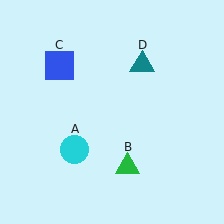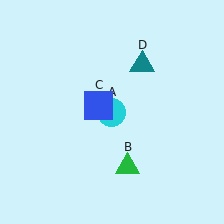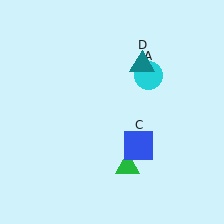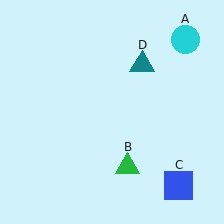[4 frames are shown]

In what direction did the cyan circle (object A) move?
The cyan circle (object A) moved up and to the right.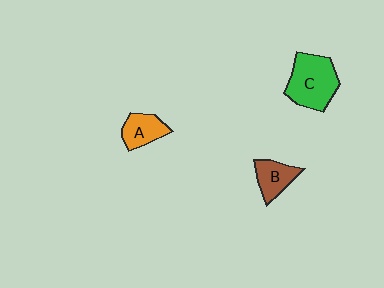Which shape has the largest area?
Shape C (green).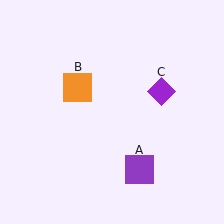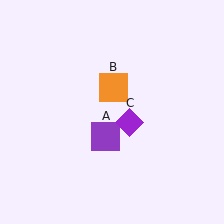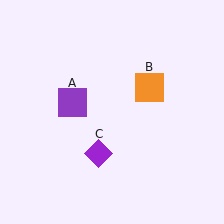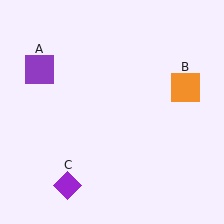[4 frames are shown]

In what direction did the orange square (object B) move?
The orange square (object B) moved right.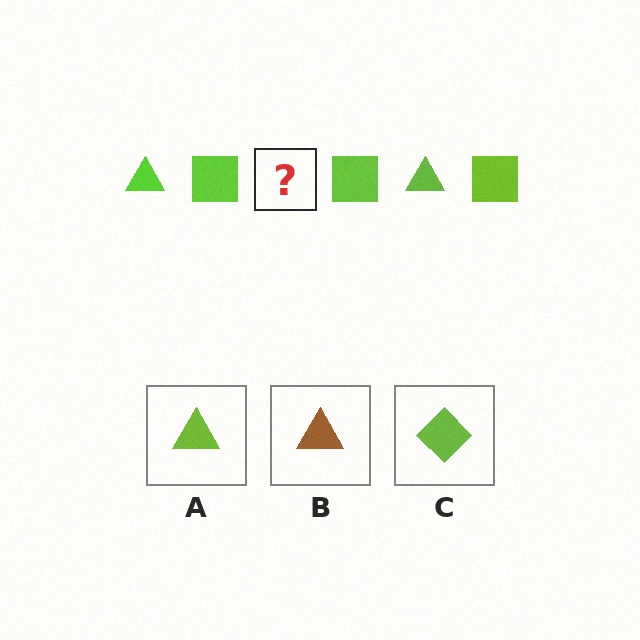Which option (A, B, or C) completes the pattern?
A.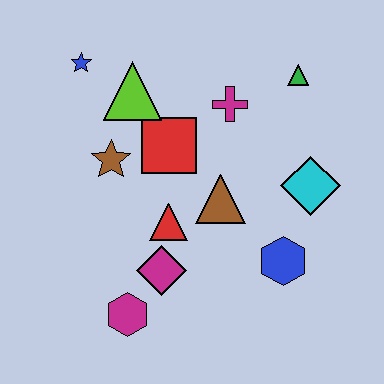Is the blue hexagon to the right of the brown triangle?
Yes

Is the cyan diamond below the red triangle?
No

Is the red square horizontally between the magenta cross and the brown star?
Yes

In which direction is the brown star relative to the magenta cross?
The brown star is to the left of the magenta cross.